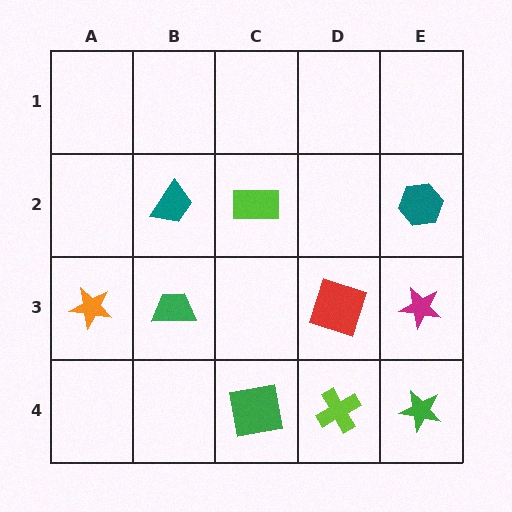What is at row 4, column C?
A green square.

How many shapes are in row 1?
0 shapes.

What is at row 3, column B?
A green trapezoid.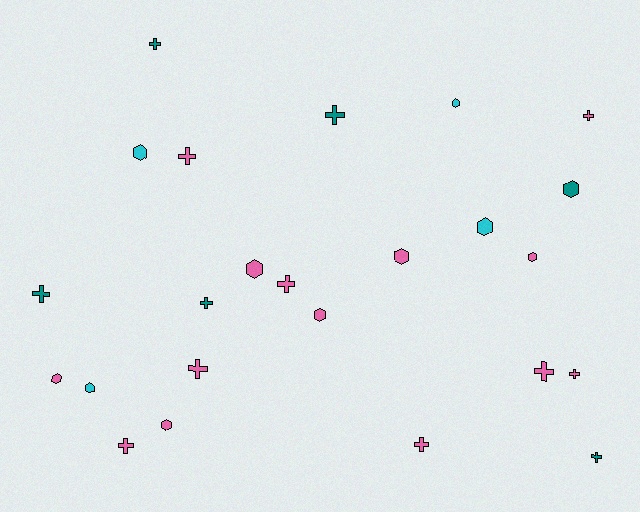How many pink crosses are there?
There are 8 pink crosses.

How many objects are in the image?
There are 24 objects.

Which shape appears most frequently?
Cross, with 13 objects.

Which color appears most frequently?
Pink, with 14 objects.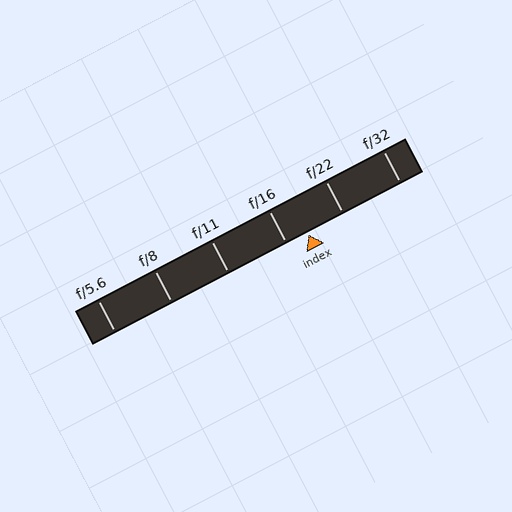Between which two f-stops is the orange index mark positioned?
The index mark is between f/16 and f/22.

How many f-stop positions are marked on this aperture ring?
There are 6 f-stop positions marked.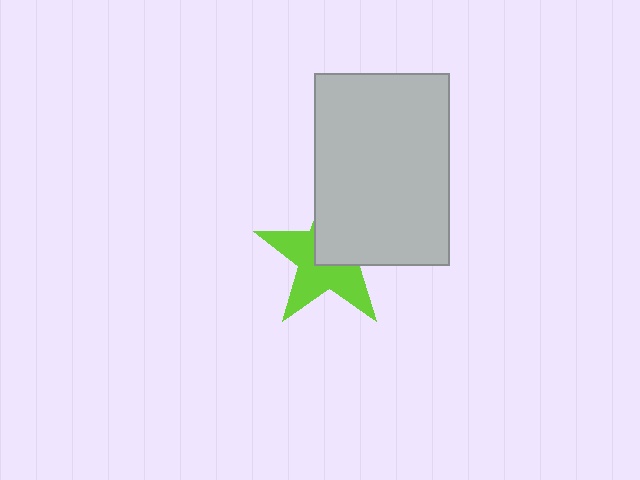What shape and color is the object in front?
The object in front is a light gray rectangle.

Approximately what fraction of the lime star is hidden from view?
Roughly 45% of the lime star is hidden behind the light gray rectangle.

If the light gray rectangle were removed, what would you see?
You would see the complete lime star.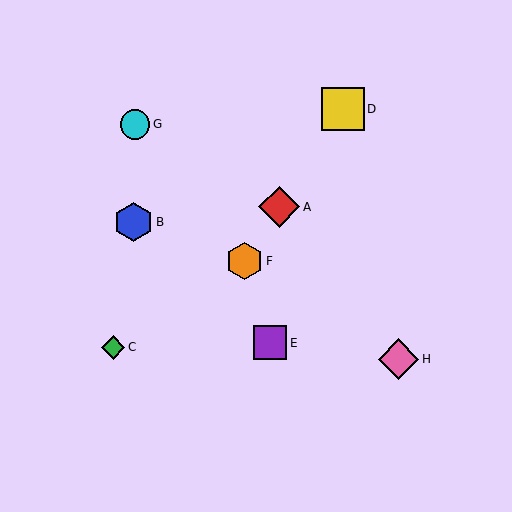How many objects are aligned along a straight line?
3 objects (A, D, F) are aligned along a straight line.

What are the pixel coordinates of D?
Object D is at (343, 109).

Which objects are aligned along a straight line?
Objects A, D, F are aligned along a straight line.